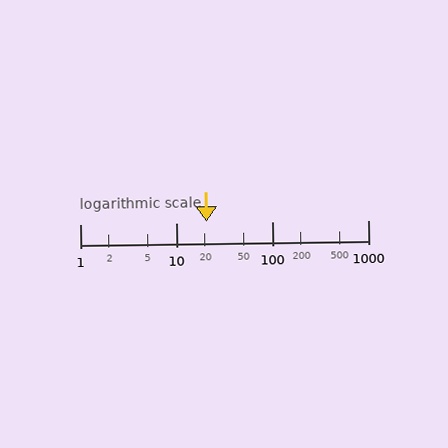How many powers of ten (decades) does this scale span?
The scale spans 3 decades, from 1 to 1000.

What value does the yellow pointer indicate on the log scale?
The pointer indicates approximately 21.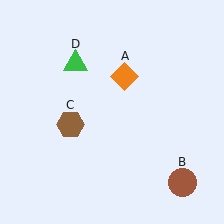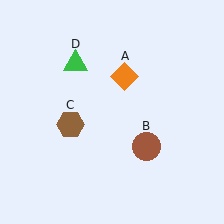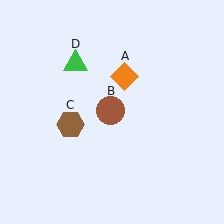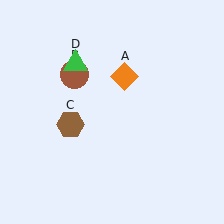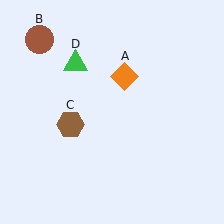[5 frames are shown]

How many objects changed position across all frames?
1 object changed position: brown circle (object B).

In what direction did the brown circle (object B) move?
The brown circle (object B) moved up and to the left.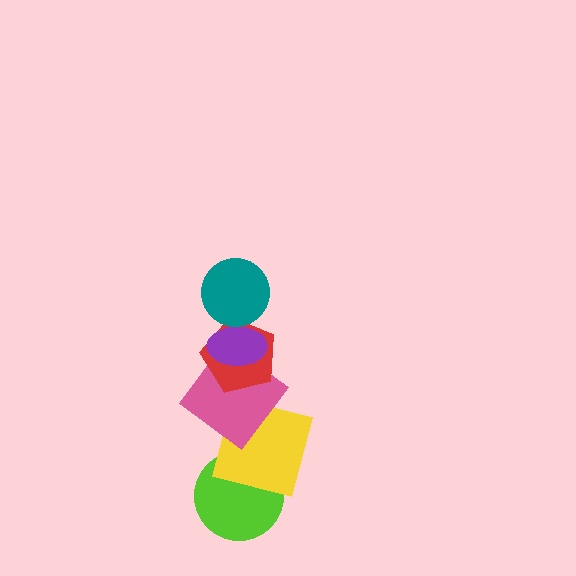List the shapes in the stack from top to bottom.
From top to bottom: the teal circle, the purple ellipse, the red pentagon, the pink diamond, the yellow square, the lime circle.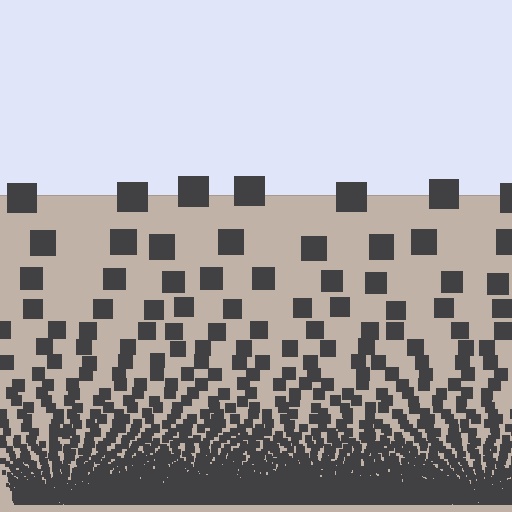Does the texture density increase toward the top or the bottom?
Density increases toward the bottom.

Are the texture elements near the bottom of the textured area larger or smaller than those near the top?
Smaller. The gradient is inverted — elements near the bottom are smaller and denser.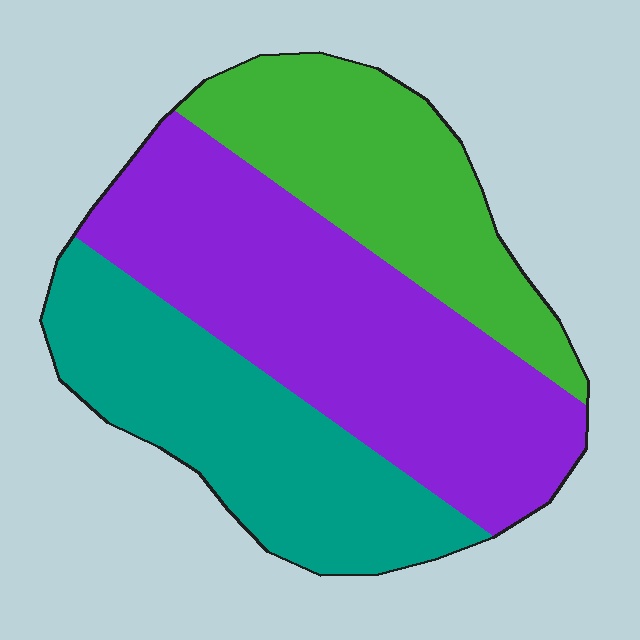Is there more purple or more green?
Purple.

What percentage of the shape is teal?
Teal takes up about one third (1/3) of the shape.